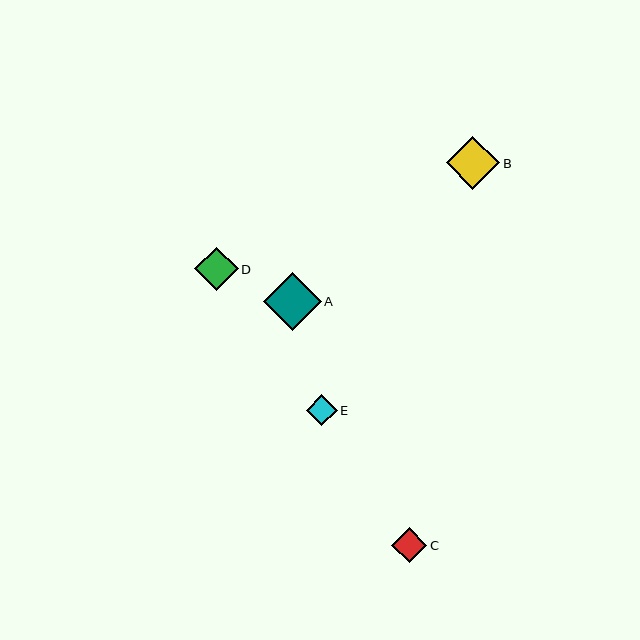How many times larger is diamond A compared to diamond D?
Diamond A is approximately 1.3 times the size of diamond D.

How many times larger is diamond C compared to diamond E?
Diamond C is approximately 1.2 times the size of diamond E.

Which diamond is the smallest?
Diamond E is the smallest with a size of approximately 31 pixels.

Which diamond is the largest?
Diamond A is the largest with a size of approximately 58 pixels.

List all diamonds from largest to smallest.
From largest to smallest: A, B, D, C, E.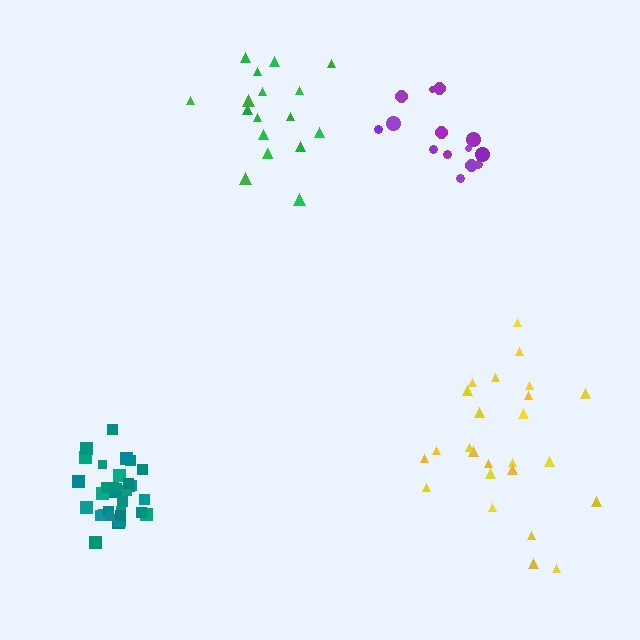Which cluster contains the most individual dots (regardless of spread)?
Teal (34).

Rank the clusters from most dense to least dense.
teal, green, purple, yellow.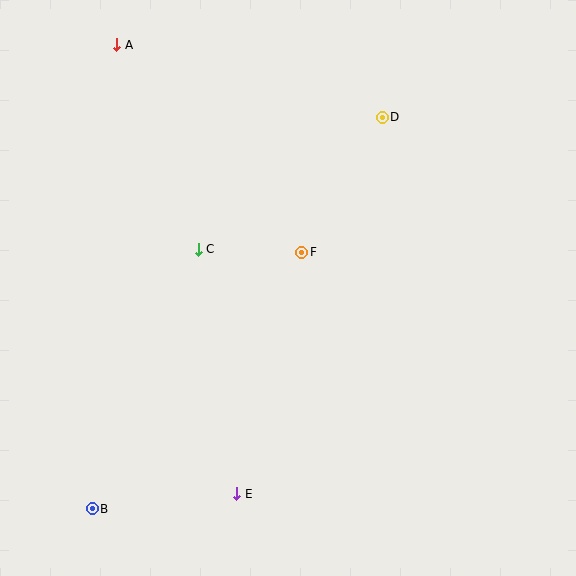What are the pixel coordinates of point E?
Point E is at (237, 494).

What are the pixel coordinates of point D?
Point D is at (382, 117).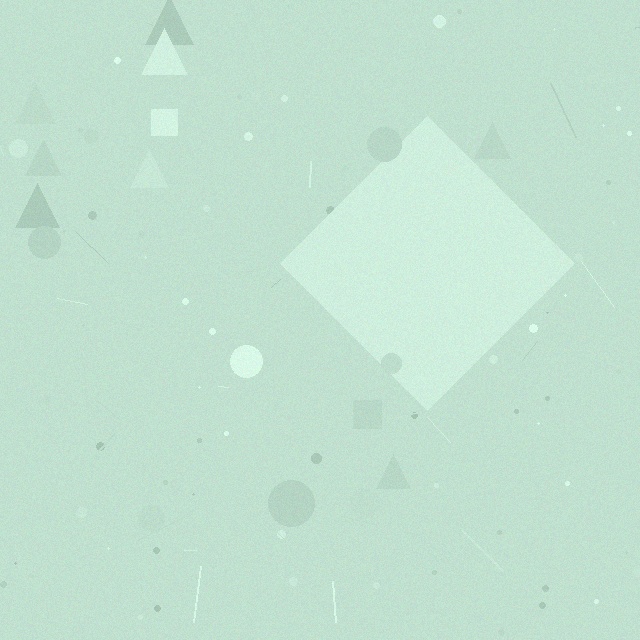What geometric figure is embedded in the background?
A diamond is embedded in the background.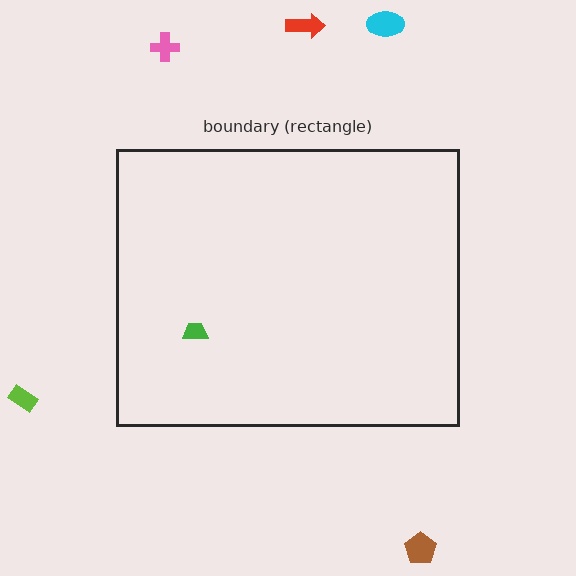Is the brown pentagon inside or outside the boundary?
Outside.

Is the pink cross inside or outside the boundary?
Outside.